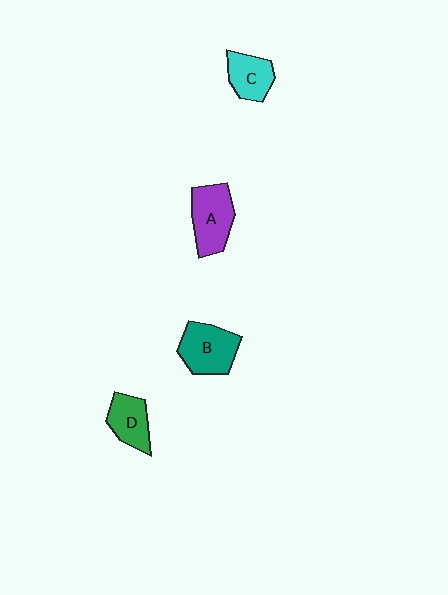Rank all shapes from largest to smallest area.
From largest to smallest: B (teal), A (purple), D (green), C (cyan).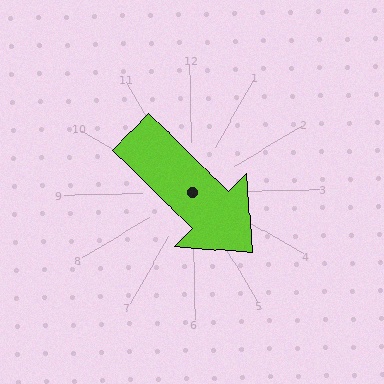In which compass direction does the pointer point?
Southeast.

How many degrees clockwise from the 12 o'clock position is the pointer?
Approximately 136 degrees.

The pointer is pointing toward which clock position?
Roughly 5 o'clock.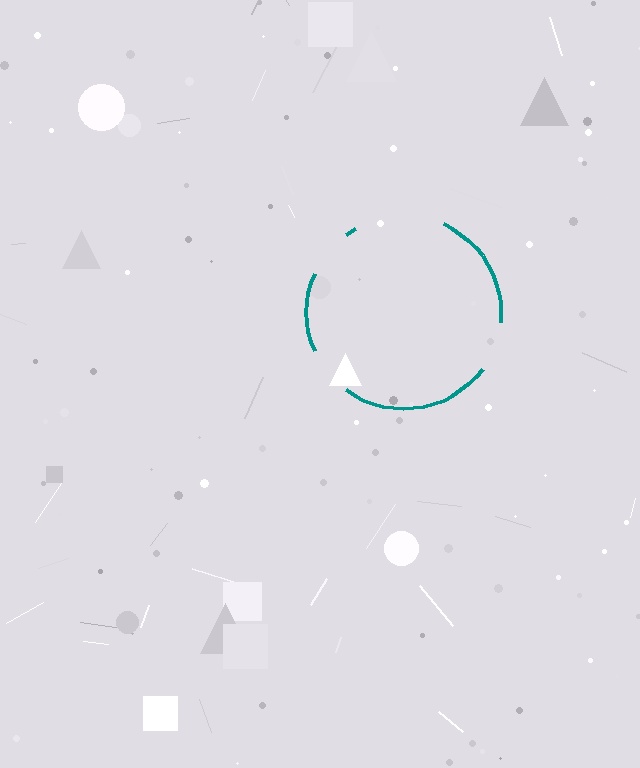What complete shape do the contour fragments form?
The contour fragments form a circle.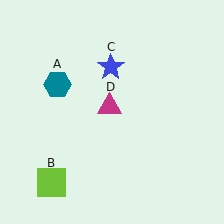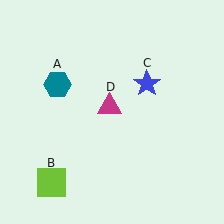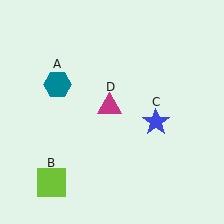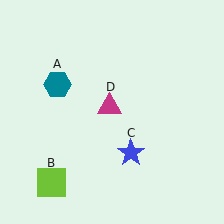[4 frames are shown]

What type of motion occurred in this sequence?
The blue star (object C) rotated clockwise around the center of the scene.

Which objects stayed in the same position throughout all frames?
Teal hexagon (object A) and lime square (object B) and magenta triangle (object D) remained stationary.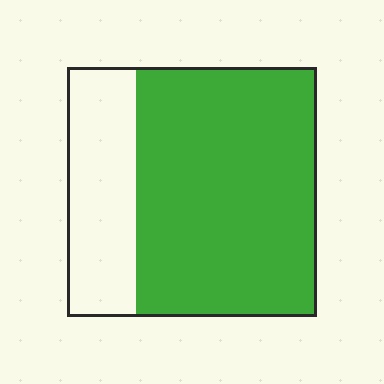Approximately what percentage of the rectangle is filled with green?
Approximately 70%.